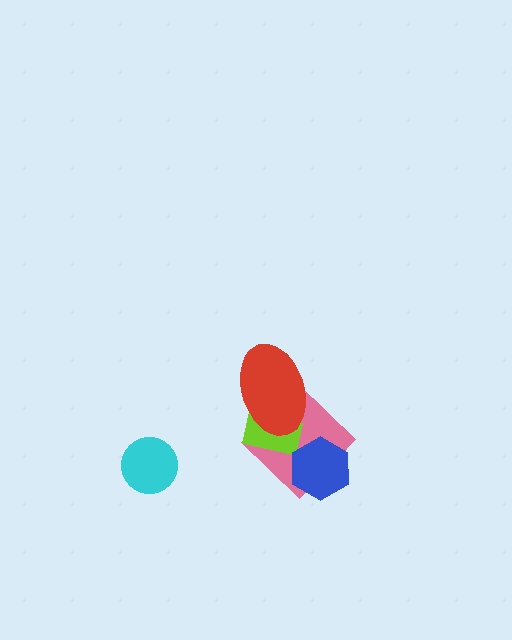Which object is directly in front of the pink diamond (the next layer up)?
The lime rectangle is directly in front of the pink diamond.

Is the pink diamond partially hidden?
Yes, it is partially covered by another shape.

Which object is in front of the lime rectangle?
The red ellipse is in front of the lime rectangle.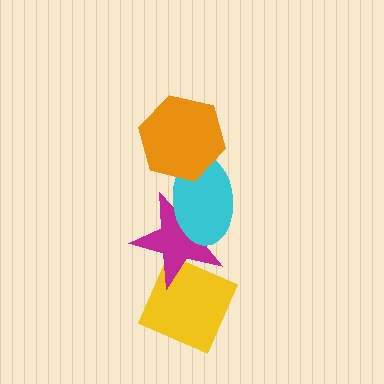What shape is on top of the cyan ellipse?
The orange hexagon is on top of the cyan ellipse.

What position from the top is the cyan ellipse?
The cyan ellipse is 2nd from the top.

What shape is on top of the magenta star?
The cyan ellipse is on top of the magenta star.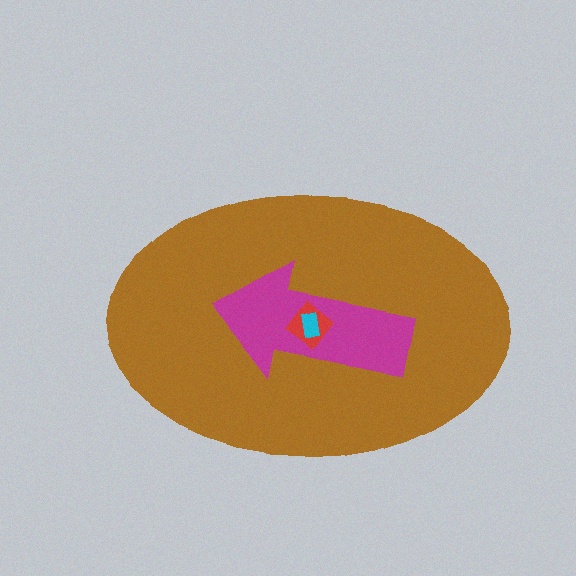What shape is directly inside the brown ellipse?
The magenta arrow.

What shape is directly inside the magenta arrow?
The red diamond.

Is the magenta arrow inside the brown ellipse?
Yes.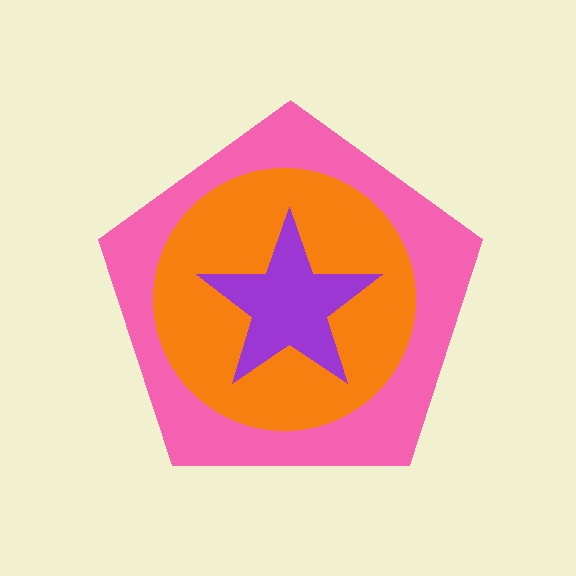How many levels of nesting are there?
3.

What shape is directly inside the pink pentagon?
The orange circle.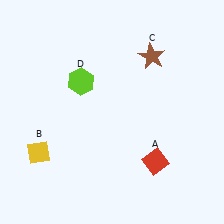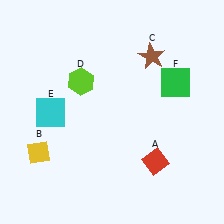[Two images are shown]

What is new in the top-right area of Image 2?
A green square (F) was added in the top-right area of Image 2.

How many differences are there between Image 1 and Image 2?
There are 2 differences between the two images.